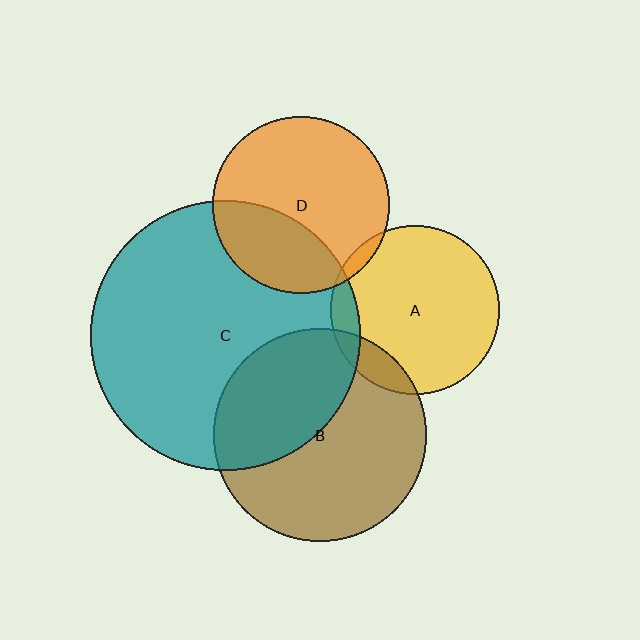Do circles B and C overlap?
Yes.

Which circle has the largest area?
Circle C (teal).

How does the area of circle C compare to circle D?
Approximately 2.3 times.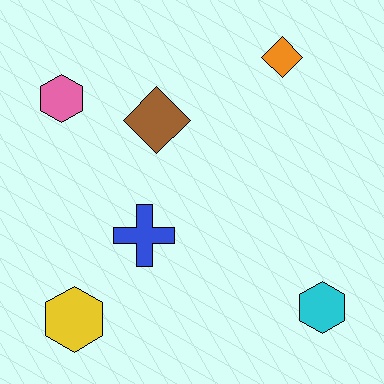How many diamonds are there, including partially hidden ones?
There are 2 diamonds.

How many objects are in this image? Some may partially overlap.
There are 6 objects.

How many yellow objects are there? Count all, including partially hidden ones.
There is 1 yellow object.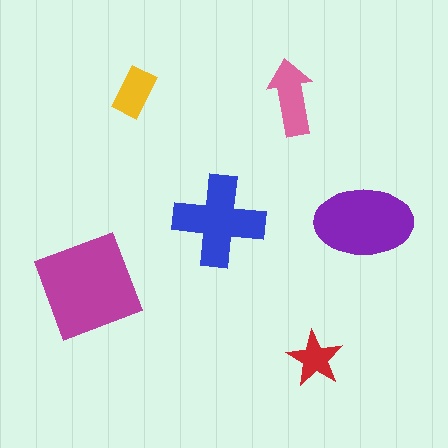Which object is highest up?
The yellow rectangle is topmost.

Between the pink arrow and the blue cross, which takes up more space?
The blue cross.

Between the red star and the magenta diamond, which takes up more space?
The magenta diamond.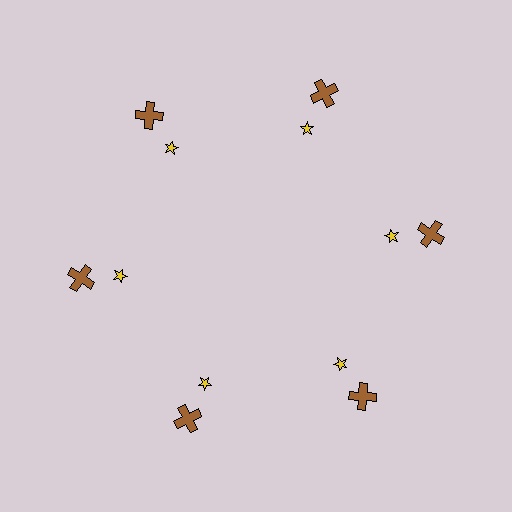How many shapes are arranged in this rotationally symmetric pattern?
There are 12 shapes, arranged in 6 groups of 2.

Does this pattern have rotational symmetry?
Yes, this pattern has 6-fold rotational symmetry. It looks the same after rotating 60 degrees around the center.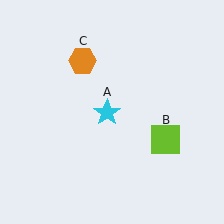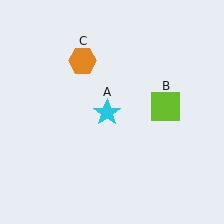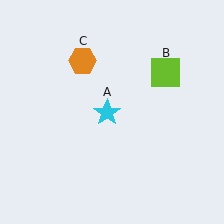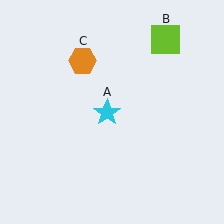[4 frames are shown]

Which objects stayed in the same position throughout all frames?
Cyan star (object A) and orange hexagon (object C) remained stationary.